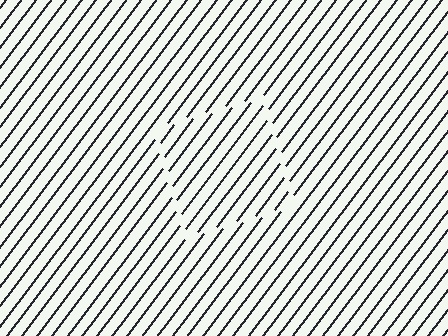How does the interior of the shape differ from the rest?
The interior of the shape contains the same grating, shifted by half a period — the contour is defined by the phase discontinuity where line-ends from the inner and outer gratings abut.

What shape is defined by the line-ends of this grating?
An illusory square. The interior of the shape contains the same grating, shifted by half a period — the contour is defined by the phase discontinuity where line-ends from the inner and outer gratings abut.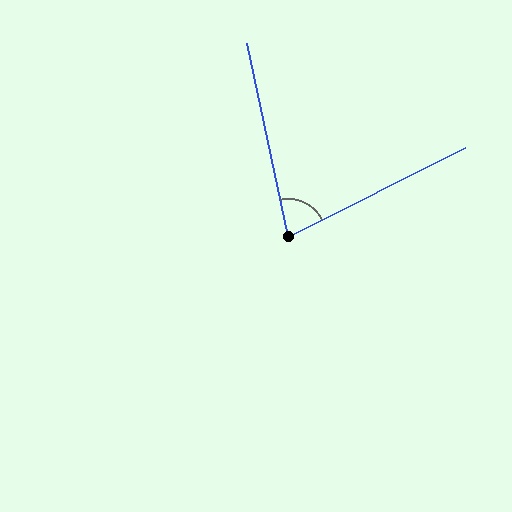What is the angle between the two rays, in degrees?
Approximately 75 degrees.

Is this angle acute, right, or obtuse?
It is acute.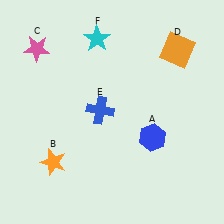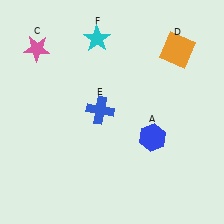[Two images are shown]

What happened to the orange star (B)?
The orange star (B) was removed in Image 2. It was in the bottom-left area of Image 1.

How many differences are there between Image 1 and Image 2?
There is 1 difference between the two images.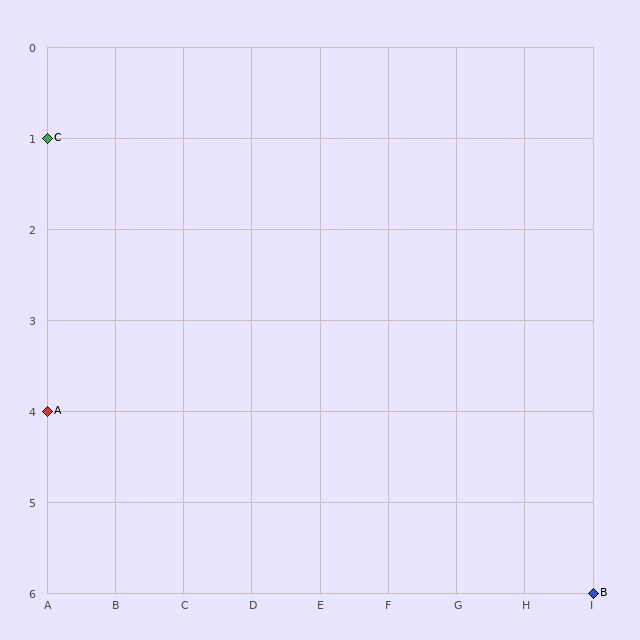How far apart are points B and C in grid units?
Points B and C are 8 columns and 5 rows apart (about 9.4 grid units diagonally).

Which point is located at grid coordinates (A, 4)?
Point A is at (A, 4).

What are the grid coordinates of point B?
Point B is at grid coordinates (I, 6).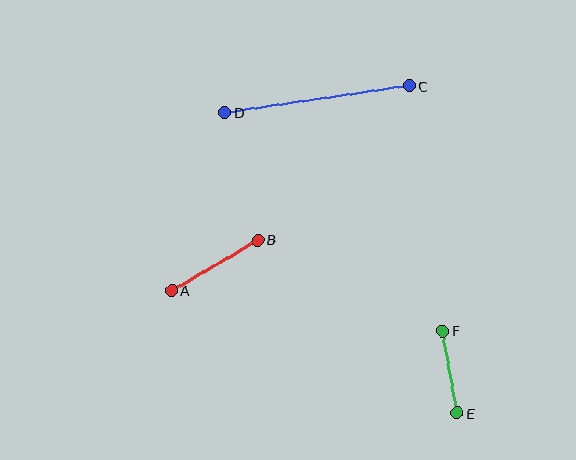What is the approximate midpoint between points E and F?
The midpoint is at approximately (450, 372) pixels.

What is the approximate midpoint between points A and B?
The midpoint is at approximately (215, 265) pixels.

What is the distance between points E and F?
The distance is approximately 84 pixels.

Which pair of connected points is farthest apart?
Points C and D are farthest apart.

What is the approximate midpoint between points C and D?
The midpoint is at approximately (317, 99) pixels.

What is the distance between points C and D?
The distance is approximately 187 pixels.